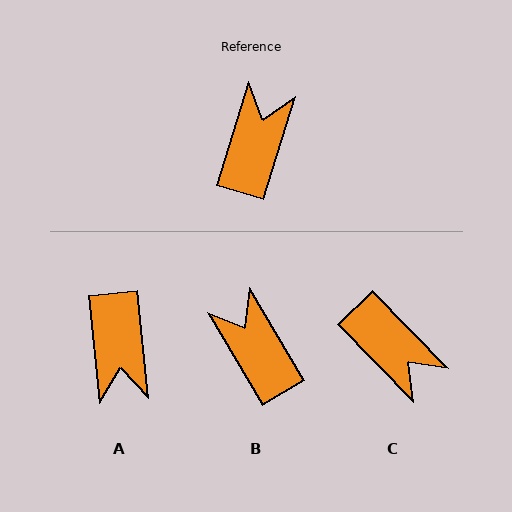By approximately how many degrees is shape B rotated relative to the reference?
Approximately 48 degrees counter-clockwise.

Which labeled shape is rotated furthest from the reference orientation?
A, about 157 degrees away.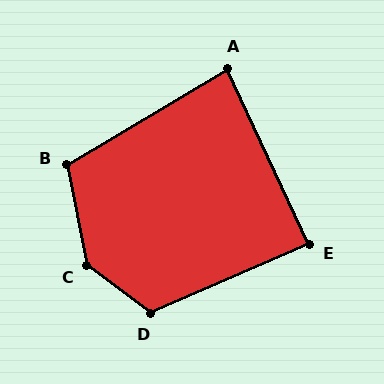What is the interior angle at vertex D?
Approximately 119 degrees (obtuse).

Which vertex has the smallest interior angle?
A, at approximately 84 degrees.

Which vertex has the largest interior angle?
C, at approximately 138 degrees.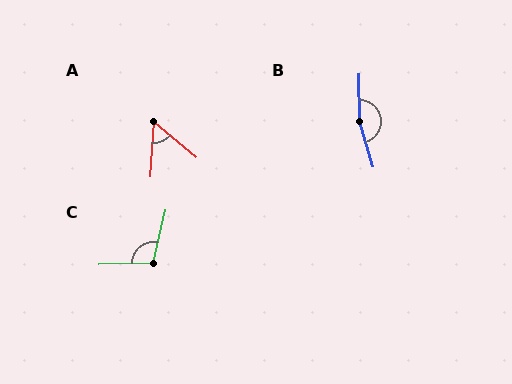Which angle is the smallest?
A, at approximately 54 degrees.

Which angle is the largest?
B, at approximately 165 degrees.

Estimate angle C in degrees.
Approximately 105 degrees.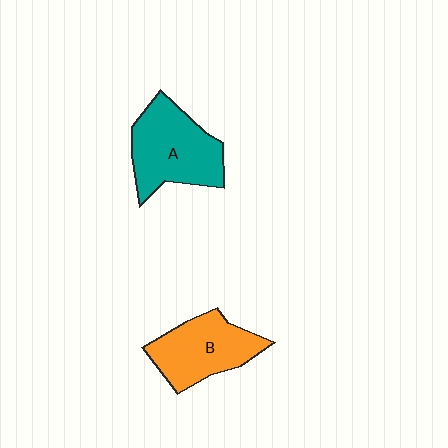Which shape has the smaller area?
Shape B (orange).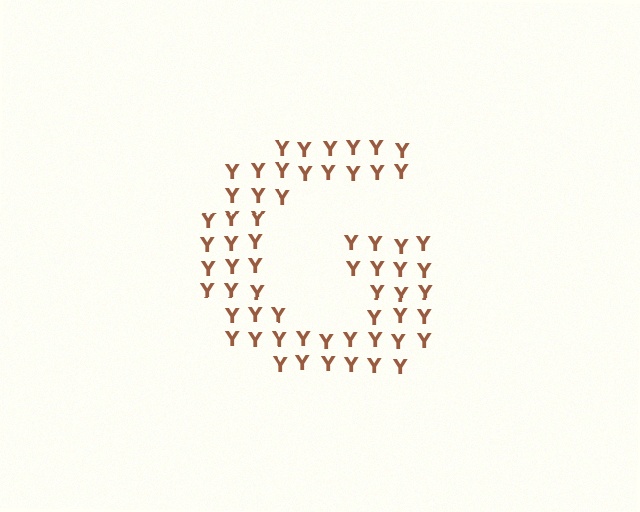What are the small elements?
The small elements are letter Y's.